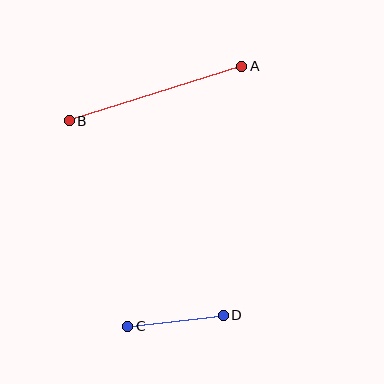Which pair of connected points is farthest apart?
Points A and B are farthest apart.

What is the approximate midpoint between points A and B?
The midpoint is at approximately (156, 94) pixels.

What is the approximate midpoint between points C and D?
The midpoint is at approximately (175, 321) pixels.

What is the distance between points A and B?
The distance is approximately 181 pixels.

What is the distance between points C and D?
The distance is approximately 96 pixels.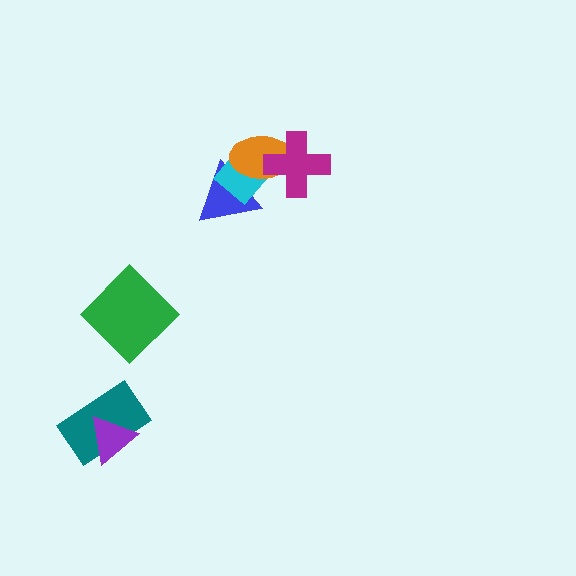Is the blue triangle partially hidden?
Yes, it is partially covered by another shape.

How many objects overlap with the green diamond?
0 objects overlap with the green diamond.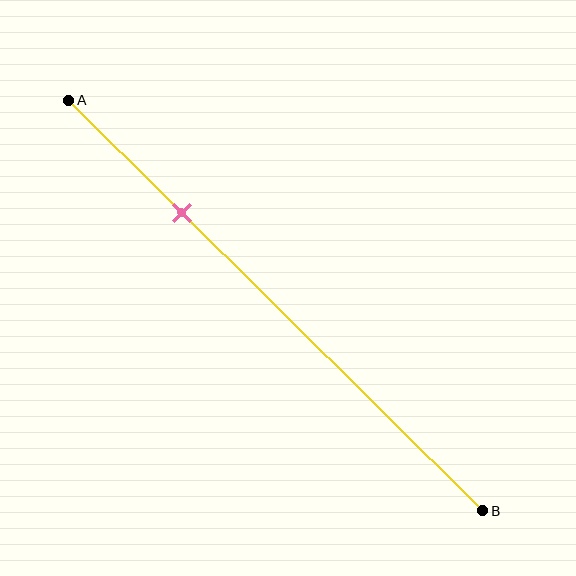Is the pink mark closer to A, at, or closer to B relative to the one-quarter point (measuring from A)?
The pink mark is approximately at the one-quarter point of segment AB.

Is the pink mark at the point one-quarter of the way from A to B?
Yes, the mark is approximately at the one-quarter point.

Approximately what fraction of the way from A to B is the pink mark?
The pink mark is approximately 25% of the way from A to B.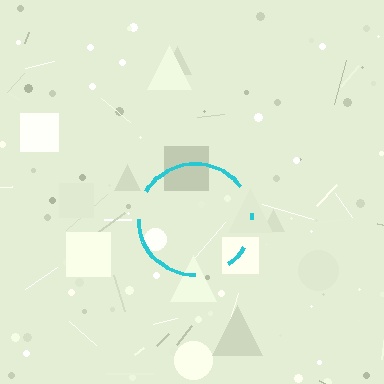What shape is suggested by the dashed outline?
The dashed outline suggests a circle.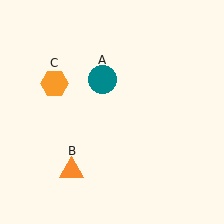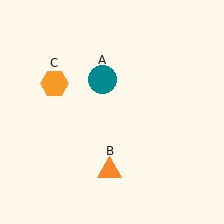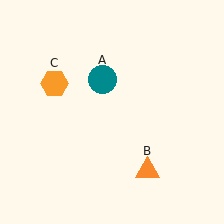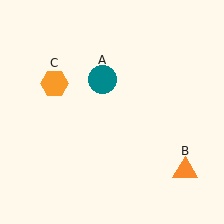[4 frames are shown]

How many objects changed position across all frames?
1 object changed position: orange triangle (object B).